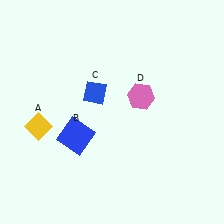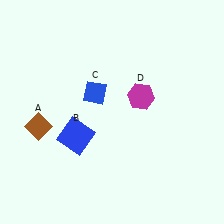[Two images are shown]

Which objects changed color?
A changed from yellow to brown. D changed from pink to magenta.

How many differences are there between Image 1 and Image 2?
There are 2 differences between the two images.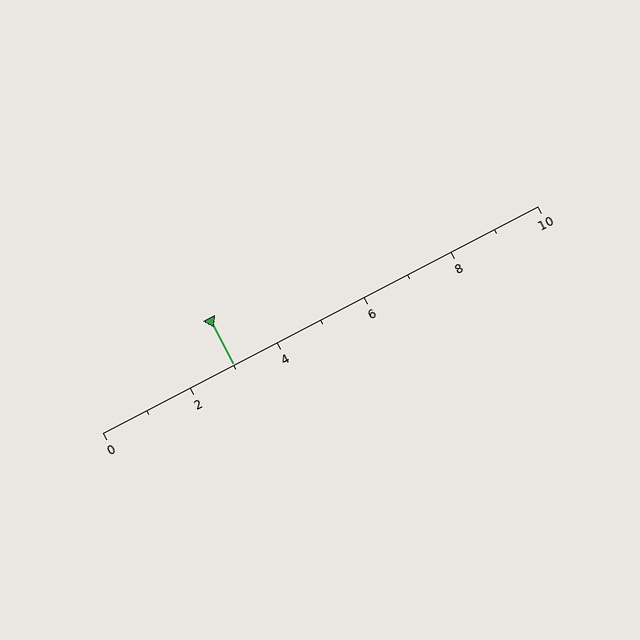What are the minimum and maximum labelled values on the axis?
The axis runs from 0 to 10.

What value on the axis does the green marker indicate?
The marker indicates approximately 3.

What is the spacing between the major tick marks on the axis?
The major ticks are spaced 2 apart.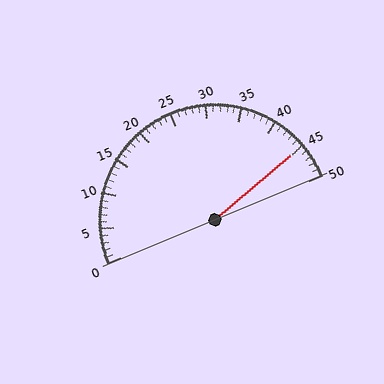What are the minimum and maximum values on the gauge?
The gauge ranges from 0 to 50.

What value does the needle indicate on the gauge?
The needle indicates approximately 45.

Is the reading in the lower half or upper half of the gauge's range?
The reading is in the upper half of the range (0 to 50).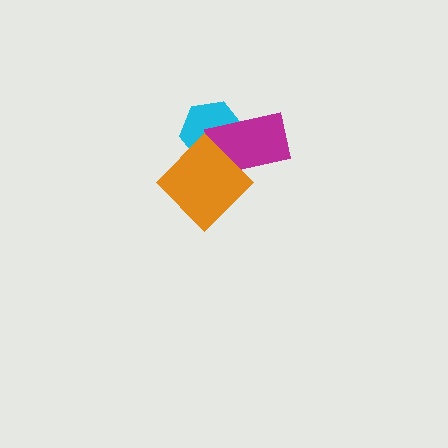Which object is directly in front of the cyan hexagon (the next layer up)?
The magenta rectangle is directly in front of the cyan hexagon.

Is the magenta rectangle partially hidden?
Yes, it is partially covered by another shape.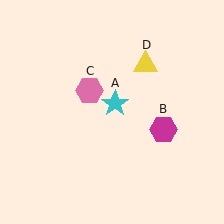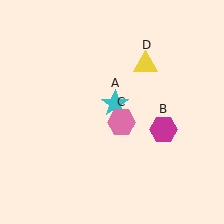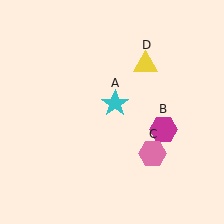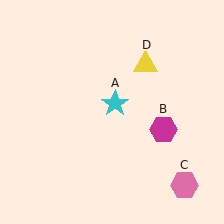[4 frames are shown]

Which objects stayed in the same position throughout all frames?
Cyan star (object A) and magenta hexagon (object B) and yellow triangle (object D) remained stationary.